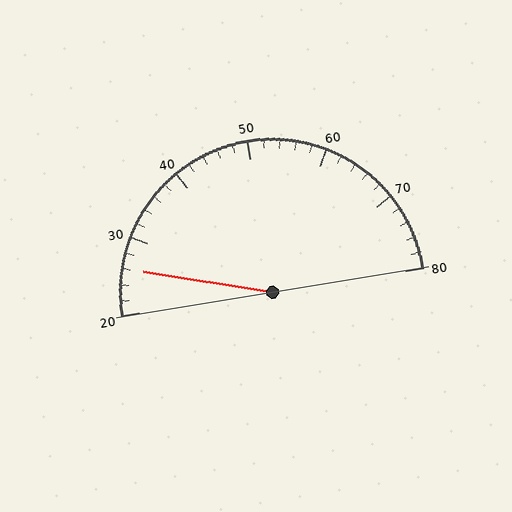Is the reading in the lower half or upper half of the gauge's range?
The reading is in the lower half of the range (20 to 80).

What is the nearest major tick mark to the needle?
The nearest major tick mark is 30.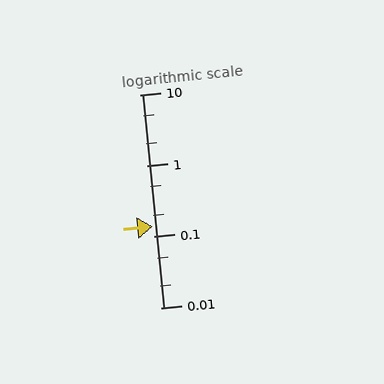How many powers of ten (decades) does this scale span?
The scale spans 3 decades, from 0.01 to 10.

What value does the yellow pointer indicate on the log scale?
The pointer indicates approximately 0.14.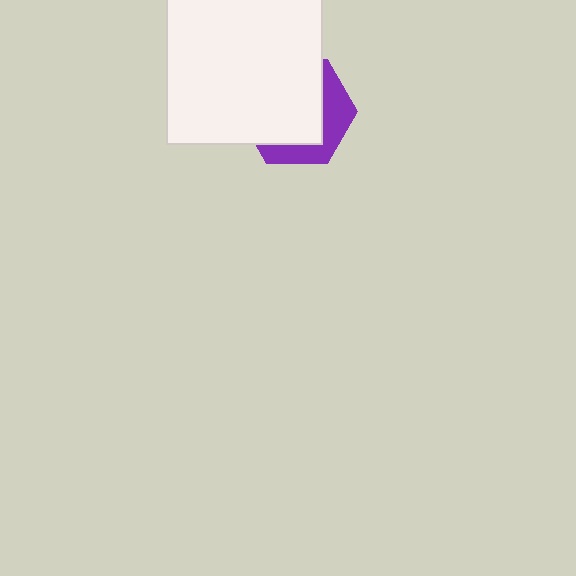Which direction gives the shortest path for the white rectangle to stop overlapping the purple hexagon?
Moving toward the upper-left gives the shortest separation.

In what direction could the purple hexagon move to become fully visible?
The purple hexagon could move toward the lower-right. That would shift it out from behind the white rectangle entirely.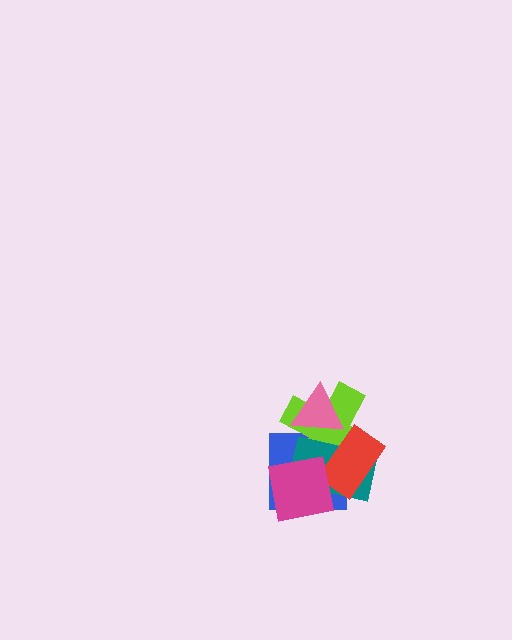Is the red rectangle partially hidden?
No, no other shape covers it.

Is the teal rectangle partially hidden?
Yes, it is partially covered by another shape.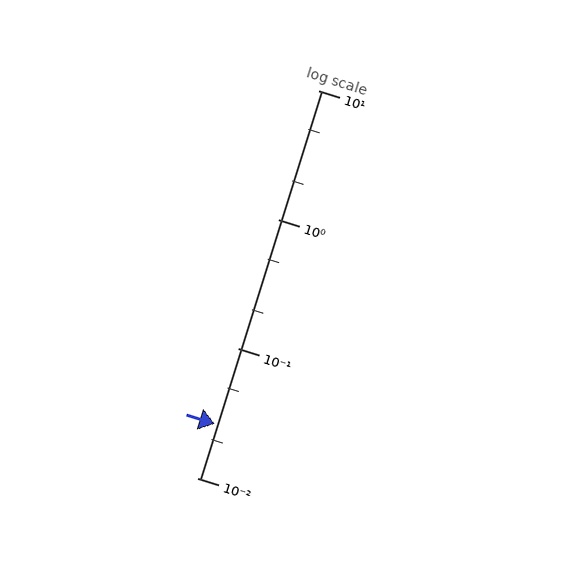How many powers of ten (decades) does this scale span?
The scale spans 3 decades, from 0.01 to 10.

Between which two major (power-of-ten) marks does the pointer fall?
The pointer is between 0.01 and 0.1.